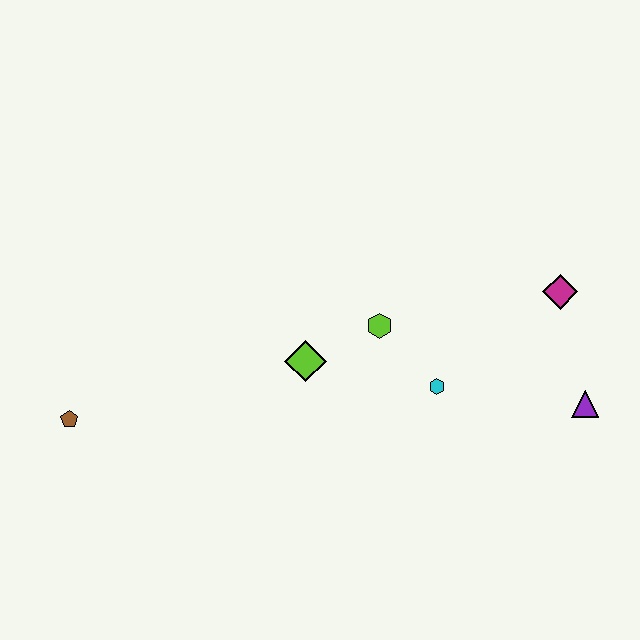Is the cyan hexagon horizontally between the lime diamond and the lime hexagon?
No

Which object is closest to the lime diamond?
The lime hexagon is closest to the lime diamond.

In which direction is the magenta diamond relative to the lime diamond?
The magenta diamond is to the right of the lime diamond.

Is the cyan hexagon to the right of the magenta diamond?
No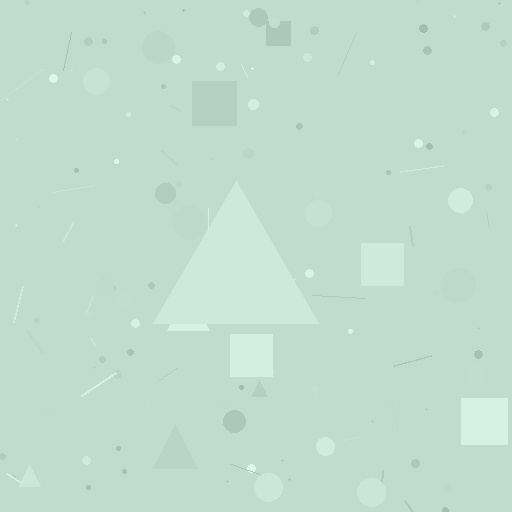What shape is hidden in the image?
A triangle is hidden in the image.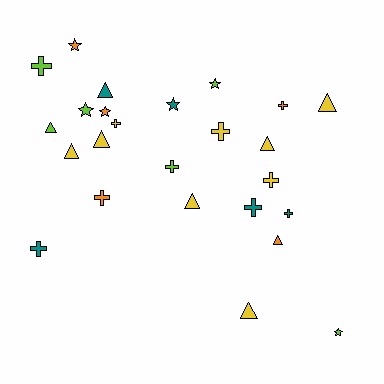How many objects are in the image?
There are 25 objects.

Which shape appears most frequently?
Cross, with 10 objects.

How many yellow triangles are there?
There are 6 yellow triangles.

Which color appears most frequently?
Yellow, with 9 objects.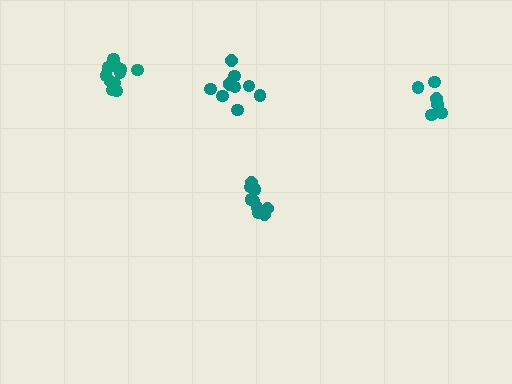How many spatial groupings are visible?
There are 4 spatial groupings.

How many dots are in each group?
Group 1: 9 dots, Group 2: 10 dots, Group 3: 6 dots, Group 4: 11 dots (36 total).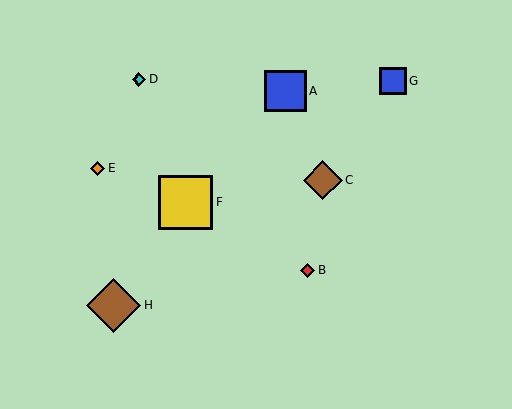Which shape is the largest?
The brown diamond (labeled H) is the largest.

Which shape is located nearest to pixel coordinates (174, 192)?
The yellow square (labeled F) at (186, 202) is nearest to that location.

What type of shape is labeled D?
Shape D is a cyan diamond.